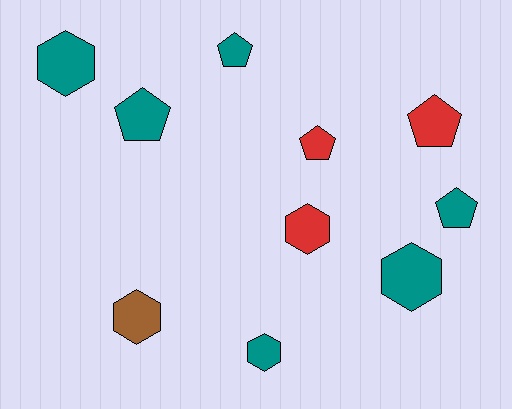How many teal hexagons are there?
There are 3 teal hexagons.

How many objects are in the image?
There are 10 objects.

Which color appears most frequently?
Teal, with 6 objects.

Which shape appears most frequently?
Pentagon, with 5 objects.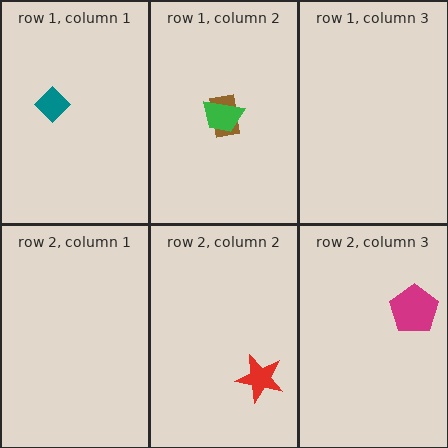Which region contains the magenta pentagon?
The row 2, column 3 region.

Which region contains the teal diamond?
The row 1, column 1 region.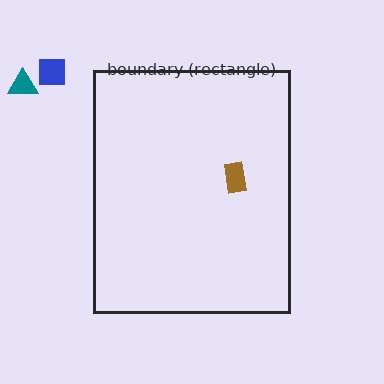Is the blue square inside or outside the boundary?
Outside.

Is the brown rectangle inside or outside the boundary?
Inside.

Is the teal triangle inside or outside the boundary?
Outside.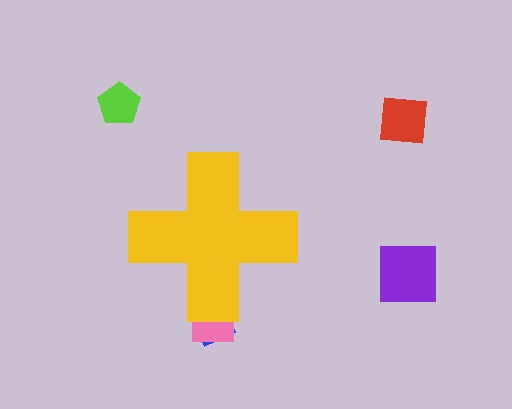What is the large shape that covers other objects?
A yellow cross.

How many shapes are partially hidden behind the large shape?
2 shapes are partially hidden.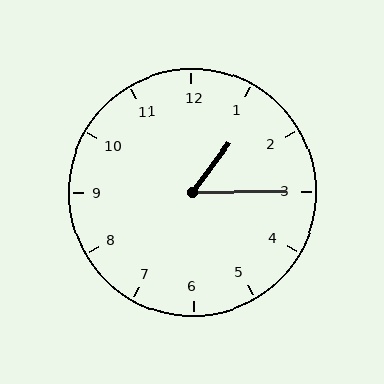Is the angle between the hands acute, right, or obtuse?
It is acute.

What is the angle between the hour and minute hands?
Approximately 52 degrees.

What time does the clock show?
1:15.